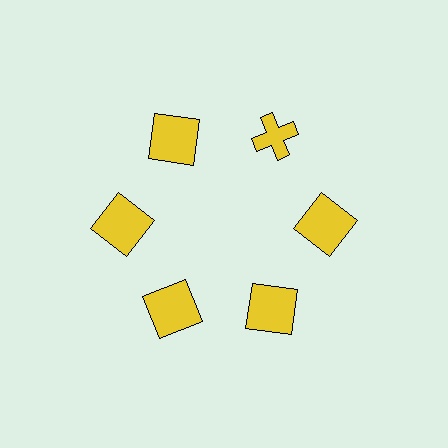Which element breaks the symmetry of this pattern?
The yellow cross at roughly the 1 o'clock position breaks the symmetry. All other shapes are yellow squares.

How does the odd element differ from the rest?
It has a different shape: cross instead of square.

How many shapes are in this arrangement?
There are 6 shapes arranged in a ring pattern.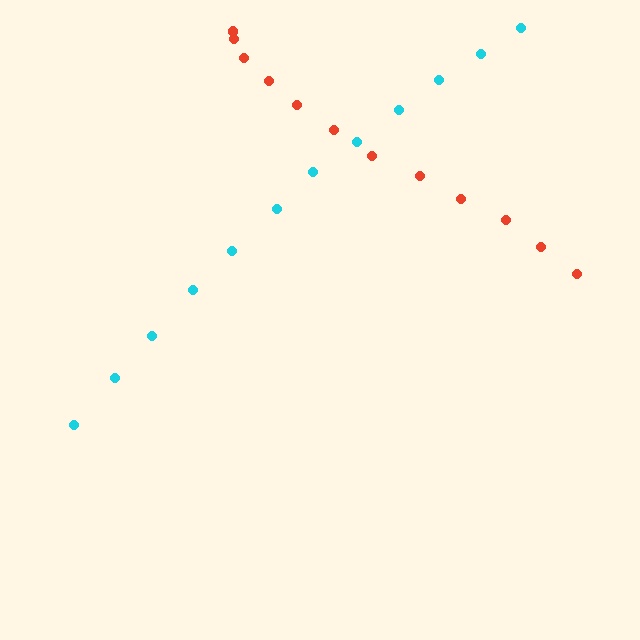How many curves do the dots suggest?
There are 2 distinct paths.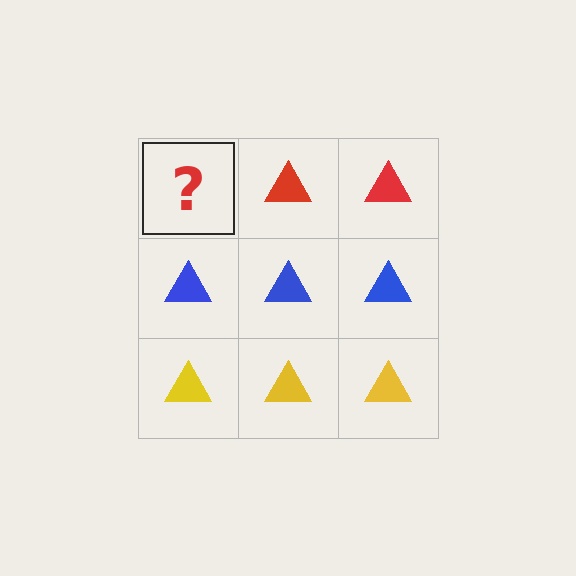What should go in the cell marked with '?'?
The missing cell should contain a red triangle.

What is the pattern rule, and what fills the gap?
The rule is that each row has a consistent color. The gap should be filled with a red triangle.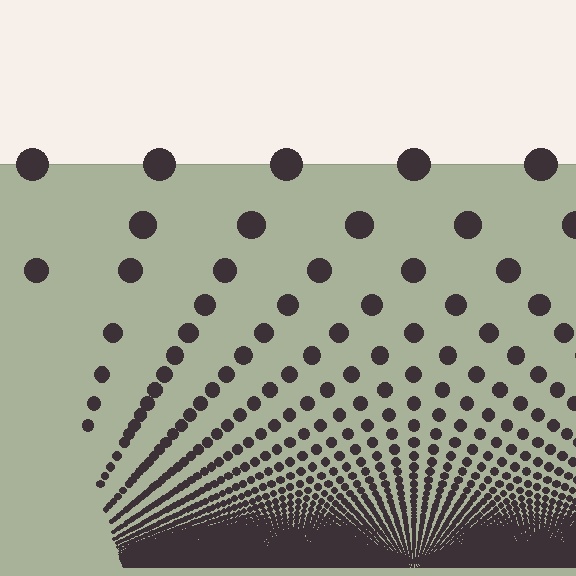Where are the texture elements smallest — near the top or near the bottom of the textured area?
Near the bottom.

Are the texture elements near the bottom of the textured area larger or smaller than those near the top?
Smaller. The gradient is inverted — elements near the bottom are smaller and denser.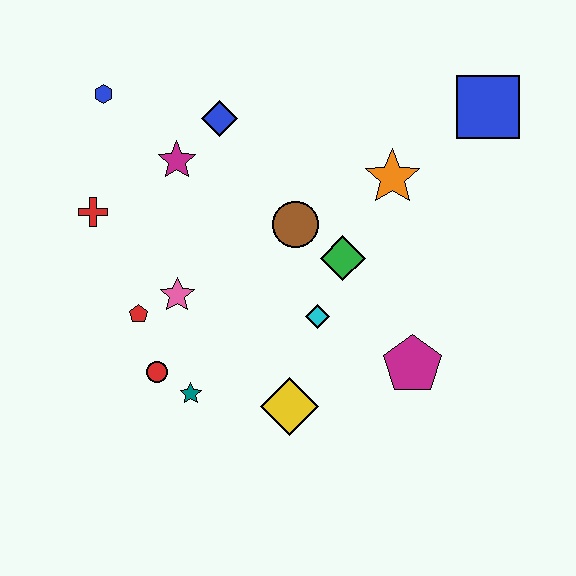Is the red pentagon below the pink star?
Yes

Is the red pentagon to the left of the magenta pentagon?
Yes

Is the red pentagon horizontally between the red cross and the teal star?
Yes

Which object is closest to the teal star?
The red circle is closest to the teal star.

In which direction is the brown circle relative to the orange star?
The brown circle is to the left of the orange star.